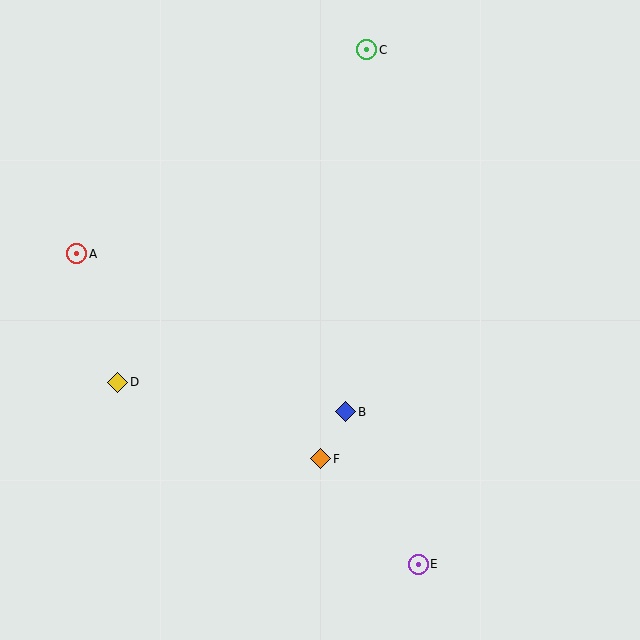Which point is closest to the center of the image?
Point B at (346, 412) is closest to the center.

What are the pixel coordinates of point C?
Point C is at (366, 50).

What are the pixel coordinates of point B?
Point B is at (346, 412).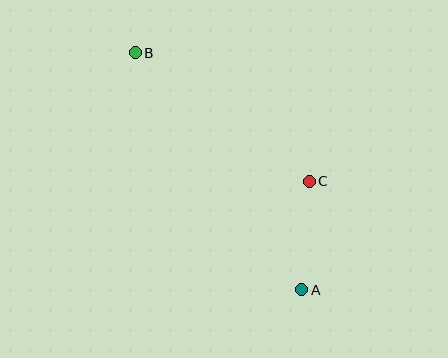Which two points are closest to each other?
Points A and C are closest to each other.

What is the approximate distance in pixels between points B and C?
The distance between B and C is approximately 216 pixels.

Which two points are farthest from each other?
Points A and B are farthest from each other.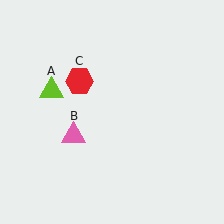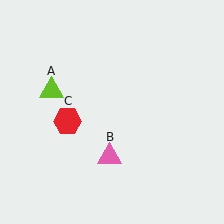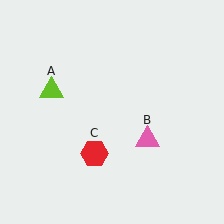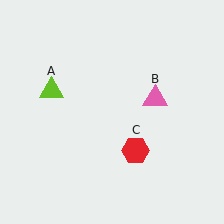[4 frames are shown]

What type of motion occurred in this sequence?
The pink triangle (object B), red hexagon (object C) rotated counterclockwise around the center of the scene.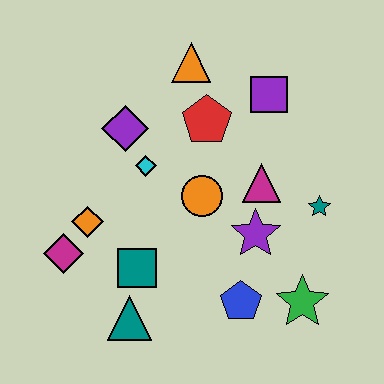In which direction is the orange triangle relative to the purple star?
The orange triangle is above the purple star.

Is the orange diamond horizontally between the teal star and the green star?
No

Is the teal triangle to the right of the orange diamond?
Yes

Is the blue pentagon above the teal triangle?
Yes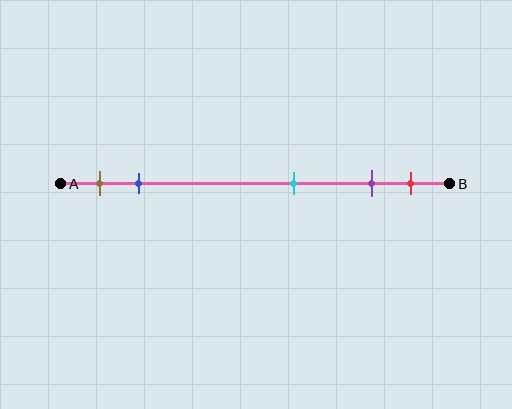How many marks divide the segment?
There are 5 marks dividing the segment.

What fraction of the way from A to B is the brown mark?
The brown mark is approximately 10% (0.1) of the way from A to B.